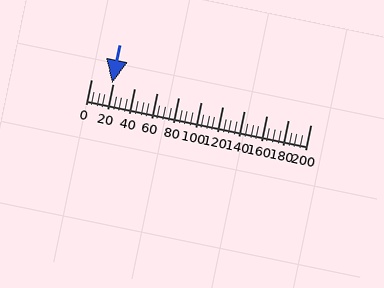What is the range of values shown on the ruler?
The ruler shows values from 0 to 200.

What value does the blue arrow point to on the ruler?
The blue arrow points to approximately 20.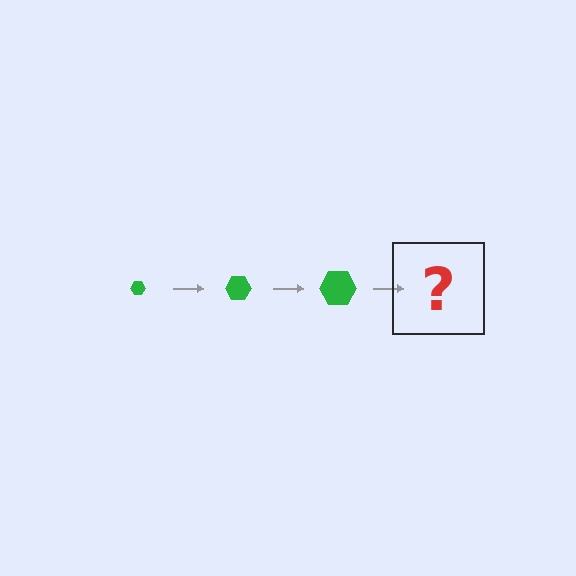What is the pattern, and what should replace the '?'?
The pattern is that the hexagon gets progressively larger each step. The '?' should be a green hexagon, larger than the previous one.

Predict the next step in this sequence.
The next step is a green hexagon, larger than the previous one.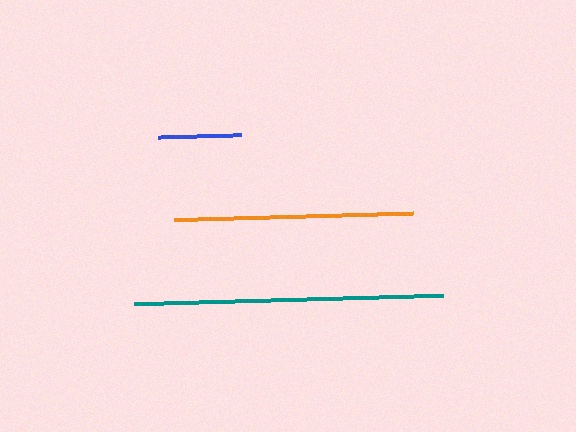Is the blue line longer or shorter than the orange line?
The orange line is longer than the blue line.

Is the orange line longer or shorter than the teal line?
The teal line is longer than the orange line.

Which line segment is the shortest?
The blue line is the shortest at approximately 82 pixels.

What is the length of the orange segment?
The orange segment is approximately 239 pixels long.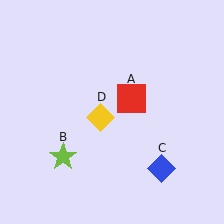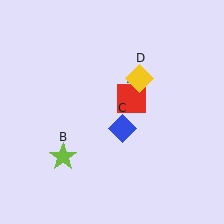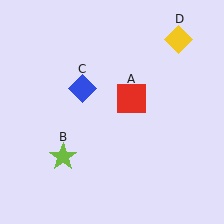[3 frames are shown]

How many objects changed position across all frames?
2 objects changed position: blue diamond (object C), yellow diamond (object D).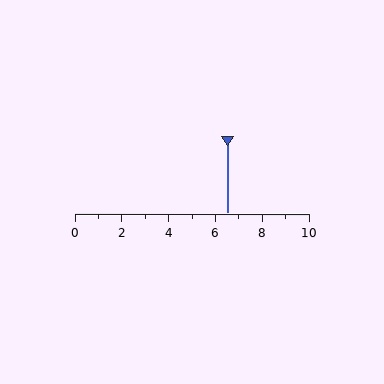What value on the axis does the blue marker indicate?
The marker indicates approximately 6.5.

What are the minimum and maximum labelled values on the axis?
The axis runs from 0 to 10.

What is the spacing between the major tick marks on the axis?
The major ticks are spaced 2 apart.